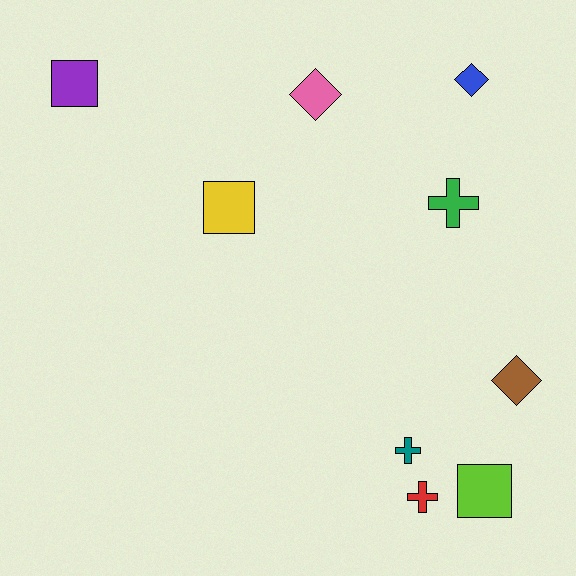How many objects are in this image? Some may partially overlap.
There are 9 objects.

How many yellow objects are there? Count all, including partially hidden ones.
There is 1 yellow object.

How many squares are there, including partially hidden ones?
There are 3 squares.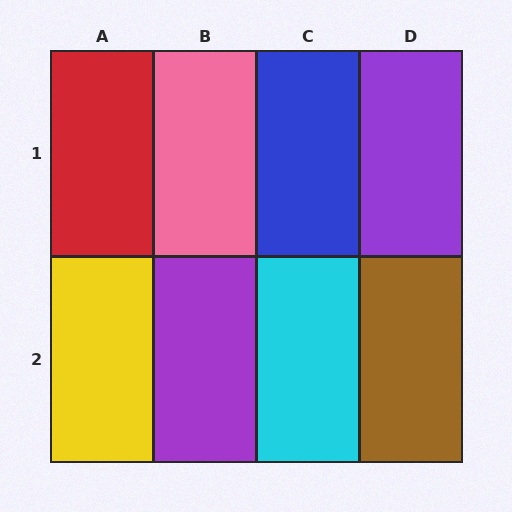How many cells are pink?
1 cell is pink.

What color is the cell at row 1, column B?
Pink.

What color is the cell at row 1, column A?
Red.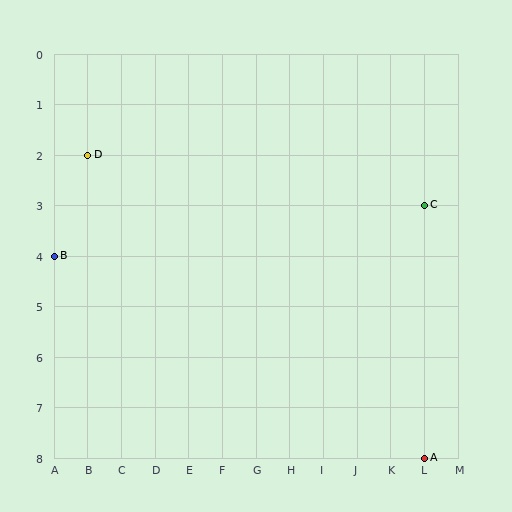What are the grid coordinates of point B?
Point B is at grid coordinates (A, 4).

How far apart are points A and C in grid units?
Points A and C are 5 rows apart.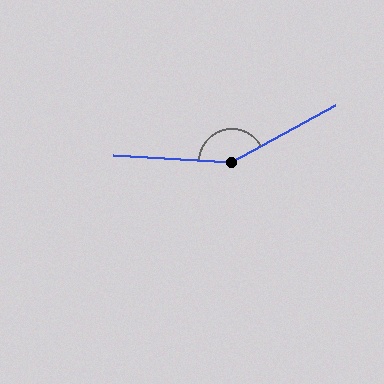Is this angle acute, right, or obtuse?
It is obtuse.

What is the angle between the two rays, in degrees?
Approximately 148 degrees.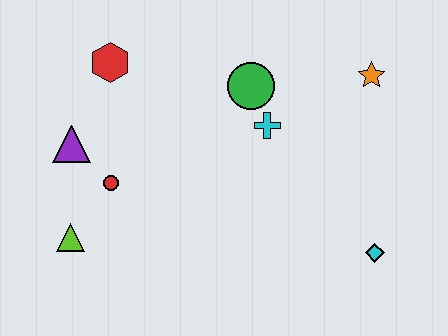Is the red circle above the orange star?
No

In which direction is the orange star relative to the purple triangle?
The orange star is to the right of the purple triangle.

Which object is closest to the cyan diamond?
The cyan cross is closest to the cyan diamond.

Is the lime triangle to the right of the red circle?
No